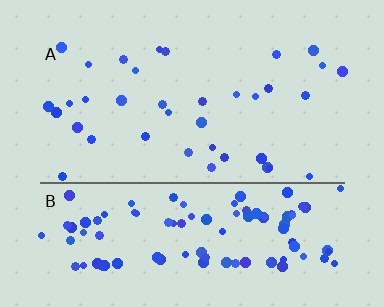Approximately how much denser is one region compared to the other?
Approximately 3.1× — region B over region A.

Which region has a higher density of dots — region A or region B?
B (the bottom).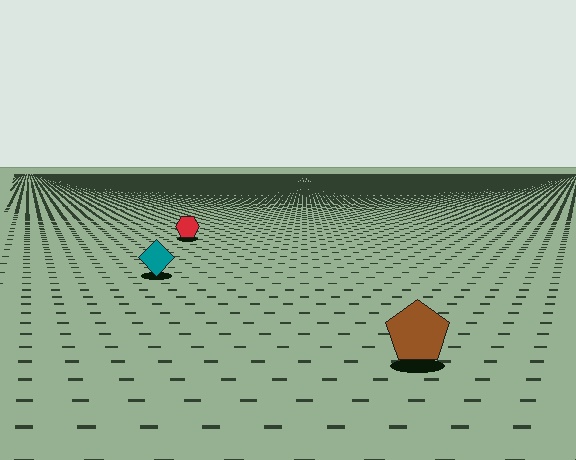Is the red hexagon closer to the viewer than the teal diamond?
No. The teal diamond is closer — you can tell from the texture gradient: the ground texture is coarser near it.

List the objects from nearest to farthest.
From nearest to farthest: the brown pentagon, the teal diamond, the red hexagon.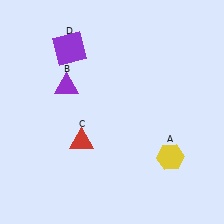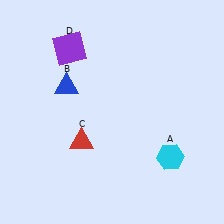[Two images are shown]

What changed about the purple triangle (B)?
In Image 1, B is purple. In Image 2, it changed to blue.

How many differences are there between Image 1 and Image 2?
There are 2 differences between the two images.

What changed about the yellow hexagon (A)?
In Image 1, A is yellow. In Image 2, it changed to cyan.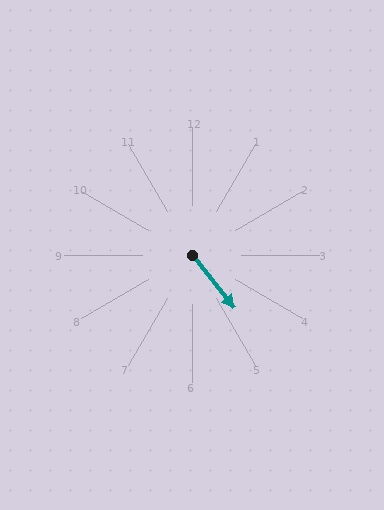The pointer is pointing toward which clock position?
Roughly 5 o'clock.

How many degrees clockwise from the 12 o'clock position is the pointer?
Approximately 141 degrees.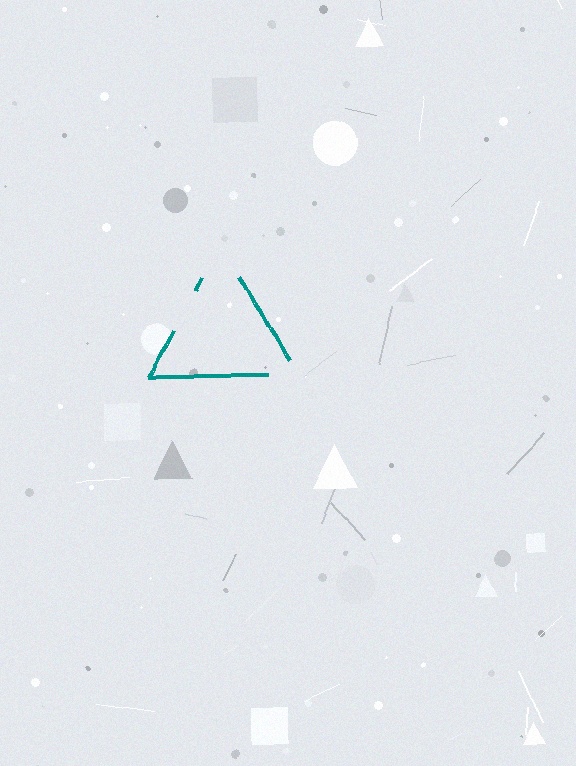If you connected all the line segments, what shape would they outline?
They would outline a triangle.